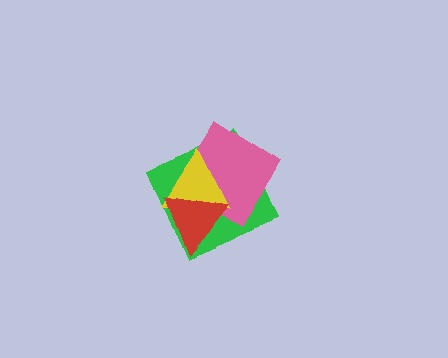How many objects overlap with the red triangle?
3 objects overlap with the red triangle.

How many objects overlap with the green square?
3 objects overlap with the green square.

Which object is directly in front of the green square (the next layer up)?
The pink diamond is directly in front of the green square.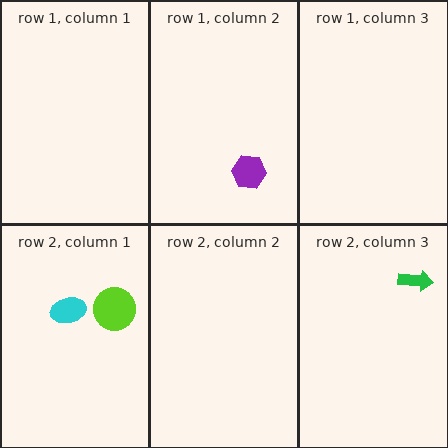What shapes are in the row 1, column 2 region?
The purple hexagon.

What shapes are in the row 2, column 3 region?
The green arrow.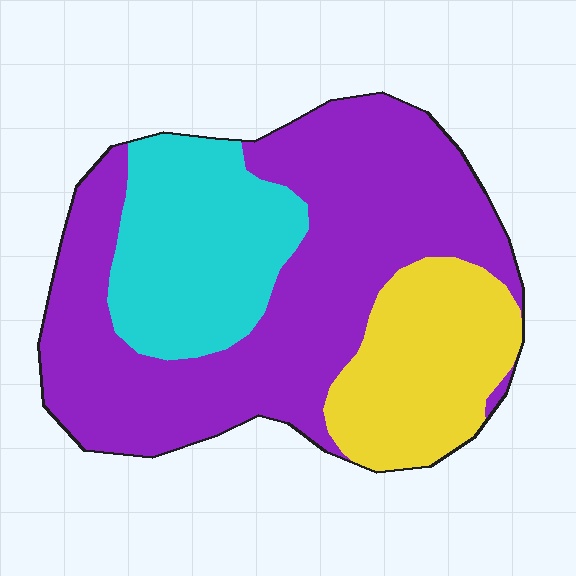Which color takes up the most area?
Purple, at roughly 55%.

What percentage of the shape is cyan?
Cyan covers around 25% of the shape.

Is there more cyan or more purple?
Purple.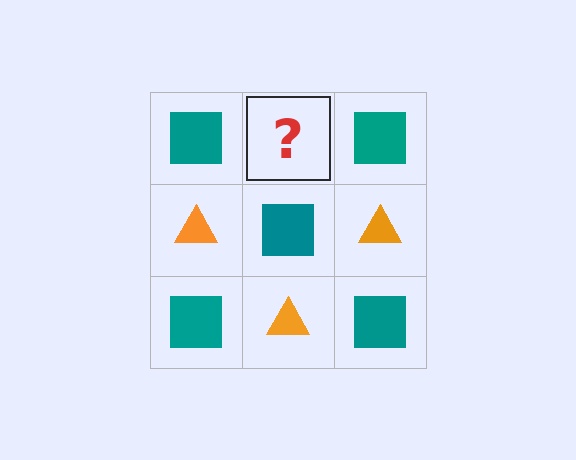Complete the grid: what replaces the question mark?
The question mark should be replaced with an orange triangle.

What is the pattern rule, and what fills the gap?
The rule is that it alternates teal square and orange triangle in a checkerboard pattern. The gap should be filled with an orange triangle.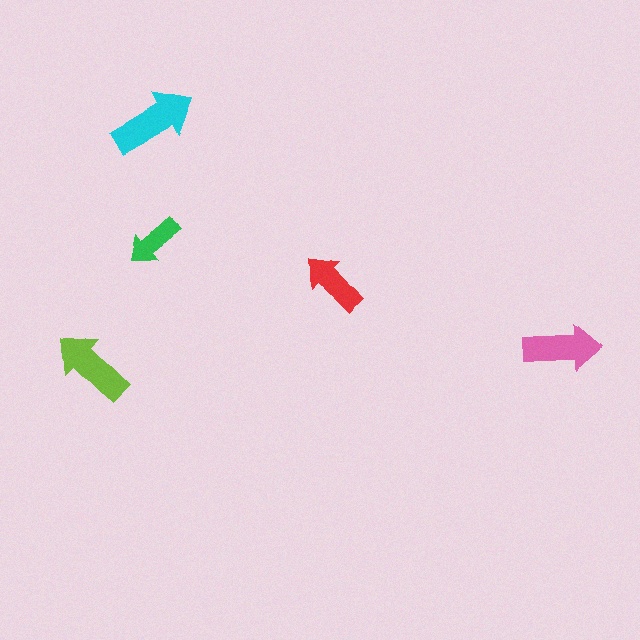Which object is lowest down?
The pink arrow is bottommost.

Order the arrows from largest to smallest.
the cyan one, the lime one, the pink one, the red one, the green one.